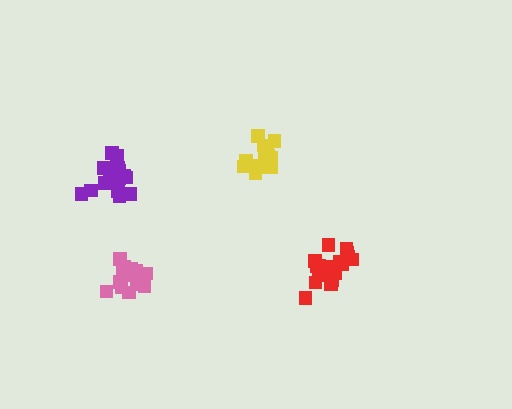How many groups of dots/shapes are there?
There are 4 groups.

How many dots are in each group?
Group 1: 21 dots, Group 2: 19 dots, Group 3: 21 dots, Group 4: 16 dots (77 total).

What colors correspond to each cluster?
The clusters are colored: purple, red, yellow, pink.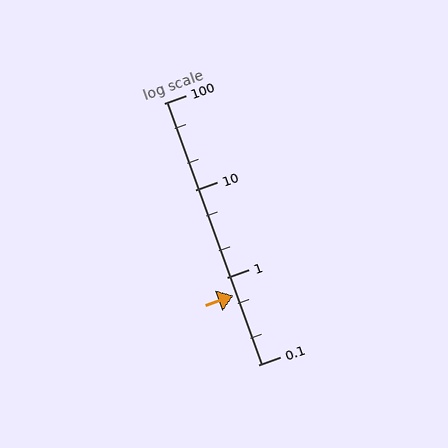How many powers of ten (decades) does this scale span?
The scale spans 3 decades, from 0.1 to 100.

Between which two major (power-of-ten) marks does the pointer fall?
The pointer is between 0.1 and 1.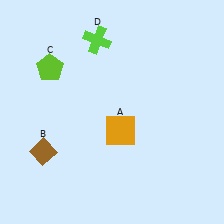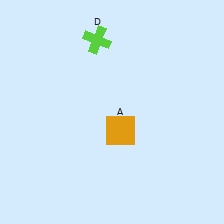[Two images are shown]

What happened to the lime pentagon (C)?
The lime pentagon (C) was removed in Image 2. It was in the top-left area of Image 1.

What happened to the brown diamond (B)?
The brown diamond (B) was removed in Image 2. It was in the bottom-left area of Image 1.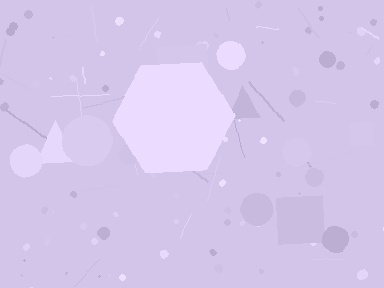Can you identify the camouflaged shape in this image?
The camouflaged shape is a hexagon.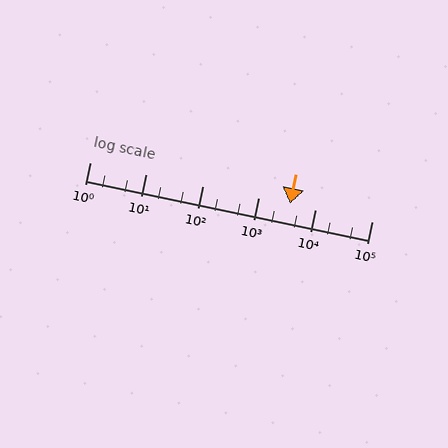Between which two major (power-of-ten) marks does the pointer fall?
The pointer is between 1000 and 10000.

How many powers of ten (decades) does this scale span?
The scale spans 5 decades, from 1 to 100000.